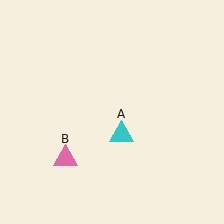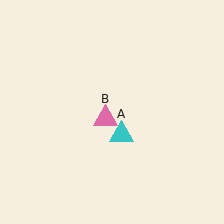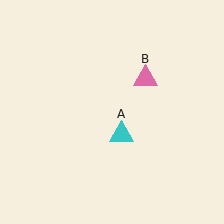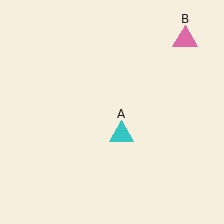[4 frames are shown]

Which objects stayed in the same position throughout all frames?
Cyan triangle (object A) remained stationary.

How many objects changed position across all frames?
1 object changed position: pink triangle (object B).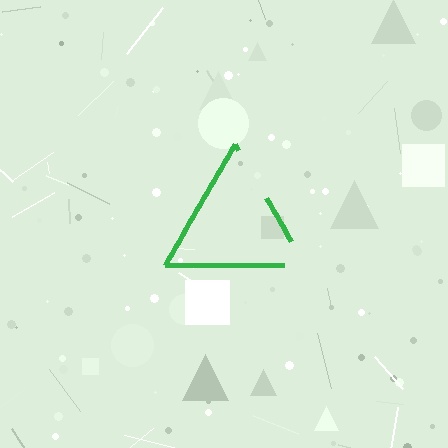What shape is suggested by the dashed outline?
The dashed outline suggests a triangle.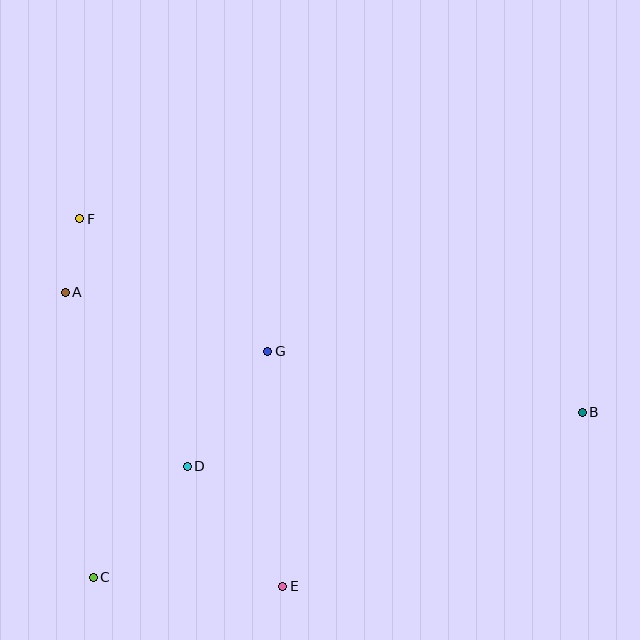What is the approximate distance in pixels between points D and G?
The distance between D and G is approximately 141 pixels.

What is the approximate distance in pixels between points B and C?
The distance between B and C is approximately 516 pixels.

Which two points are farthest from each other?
Points B and F are farthest from each other.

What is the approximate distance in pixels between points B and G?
The distance between B and G is approximately 320 pixels.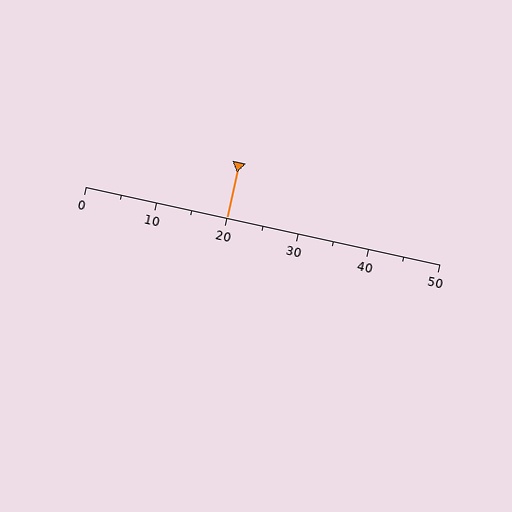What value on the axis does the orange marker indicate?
The marker indicates approximately 20.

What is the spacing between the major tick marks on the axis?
The major ticks are spaced 10 apart.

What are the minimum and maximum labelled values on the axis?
The axis runs from 0 to 50.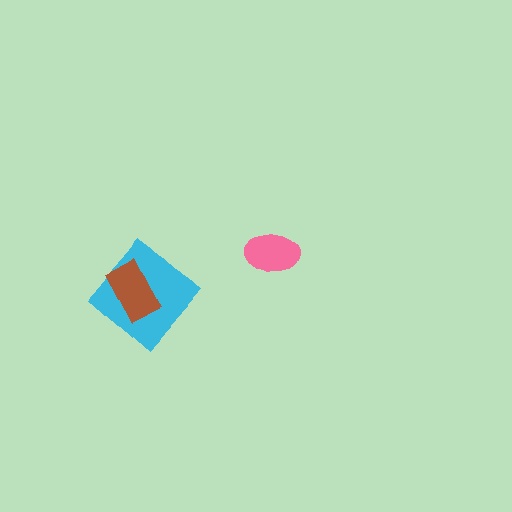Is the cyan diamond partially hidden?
Yes, it is partially covered by another shape.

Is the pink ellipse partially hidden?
No, no other shape covers it.